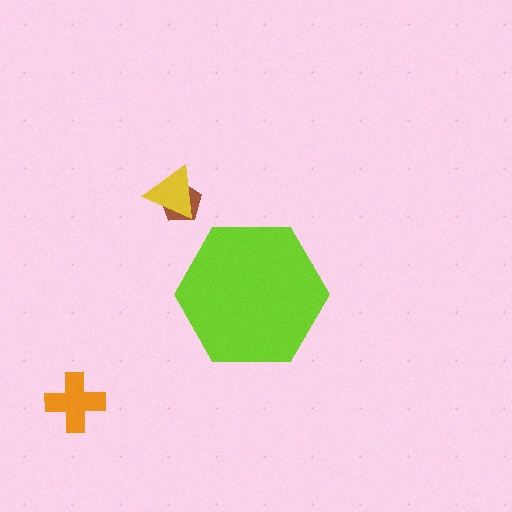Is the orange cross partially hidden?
No, the orange cross is fully visible.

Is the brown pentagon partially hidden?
No, the brown pentagon is fully visible.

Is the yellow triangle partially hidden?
No, the yellow triangle is fully visible.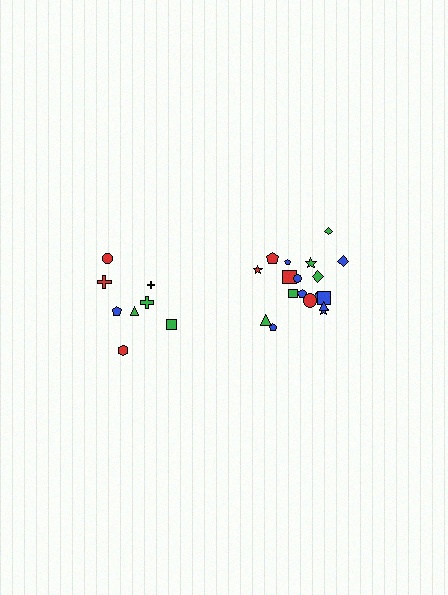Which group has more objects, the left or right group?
The right group.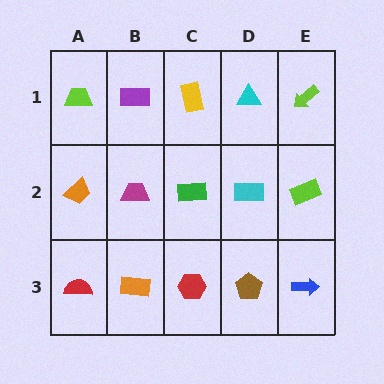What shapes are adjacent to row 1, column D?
A cyan rectangle (row 2, column D), a yellow rectangle (row 1, column C), a lime arrow (row 1, column E).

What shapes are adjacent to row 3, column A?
An orange trapezoid (row 2, column A), an orange rectangle (row 3, column B).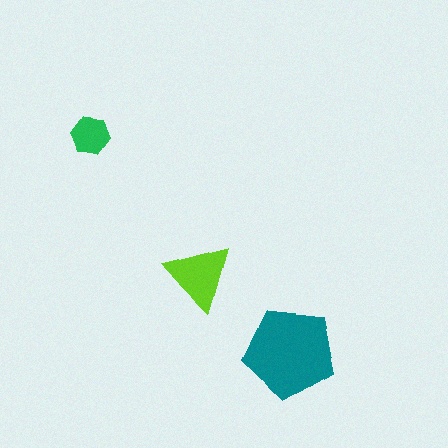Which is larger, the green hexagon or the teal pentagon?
The teal pentagon.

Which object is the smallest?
The green hexagon.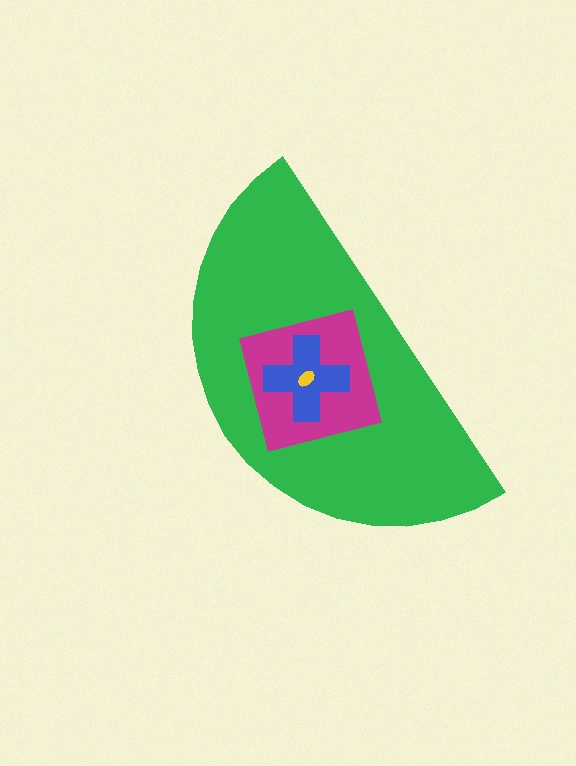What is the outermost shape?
The green semicircle.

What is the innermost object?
The yellow ellipse.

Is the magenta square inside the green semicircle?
Yes.